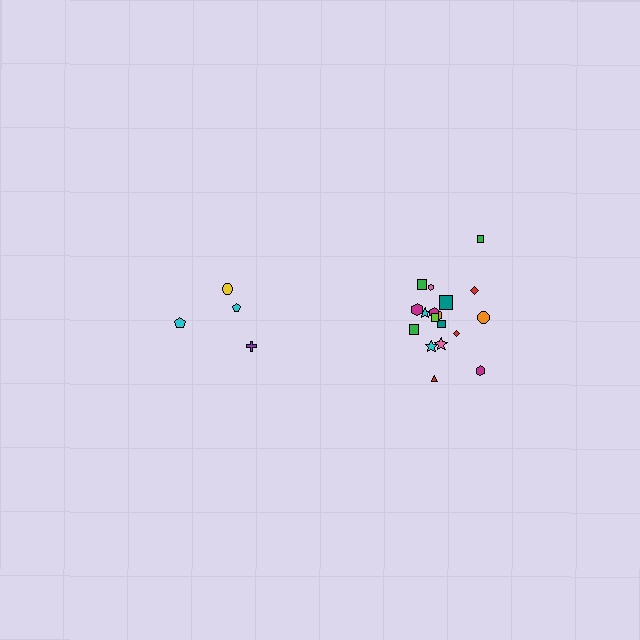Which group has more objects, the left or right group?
The right group.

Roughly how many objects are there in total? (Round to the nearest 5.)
Roughly 20 objects in total.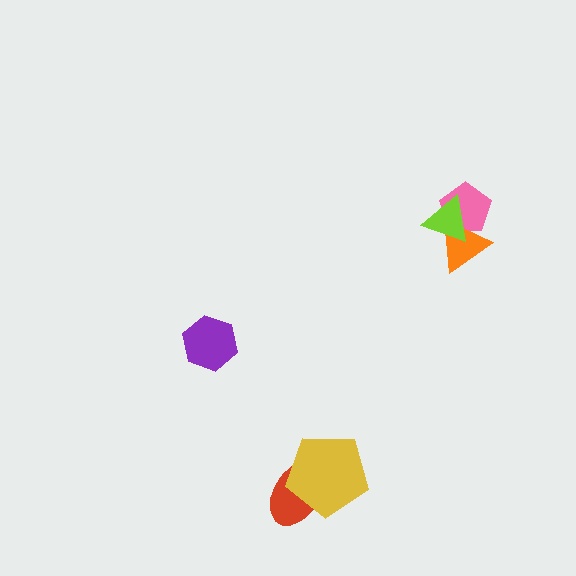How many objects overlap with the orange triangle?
2 objects overlap with the orange triangle.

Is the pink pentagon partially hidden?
Yes, it is partially covered by another shape.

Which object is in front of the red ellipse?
The yellow pentagon is in front of the red ellipse.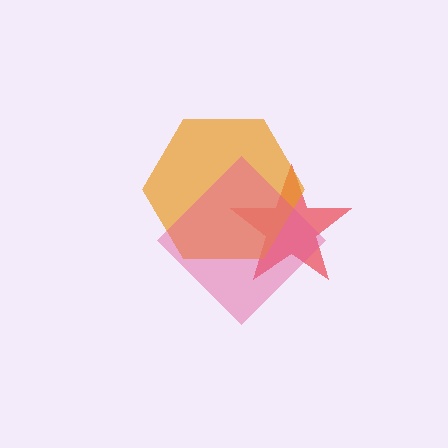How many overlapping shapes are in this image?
There are 3 overlapping shapes in the image.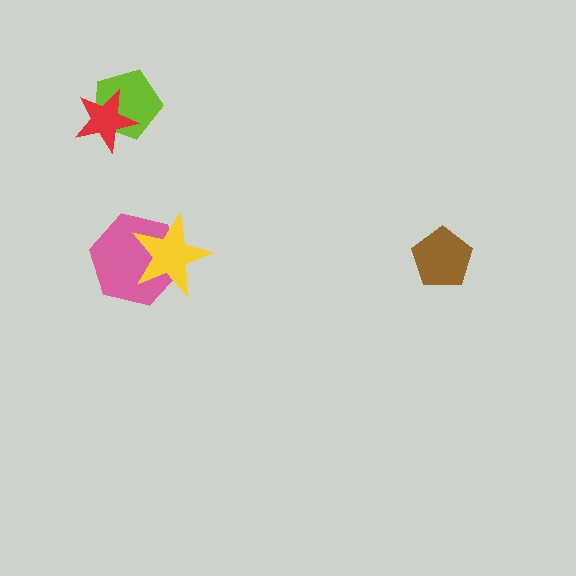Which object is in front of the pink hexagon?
The yellow star is in front of the pink hexagon.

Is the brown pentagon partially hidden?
No, no other shape covers it.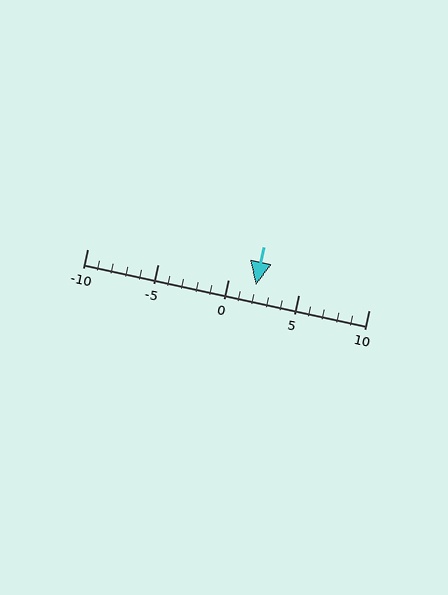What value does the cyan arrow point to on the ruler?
The cyan arrow points to approximately 2.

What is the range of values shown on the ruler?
The ruler shows values from -10 to 10.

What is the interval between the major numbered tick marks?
The major tick marks are spaced 5 units apart.